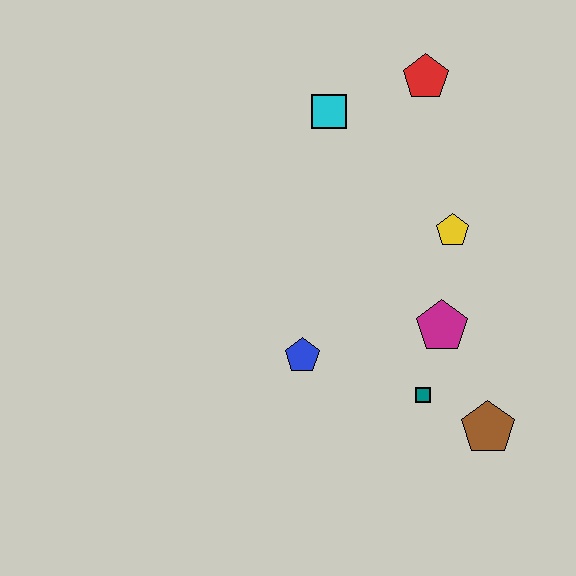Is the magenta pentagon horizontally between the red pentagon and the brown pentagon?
Yes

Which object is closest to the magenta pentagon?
The teal square is closest to the magenta pentagon.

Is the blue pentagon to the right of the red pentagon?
No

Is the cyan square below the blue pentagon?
No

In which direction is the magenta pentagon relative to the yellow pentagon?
The magenta pentagon is below the yellow pentagon.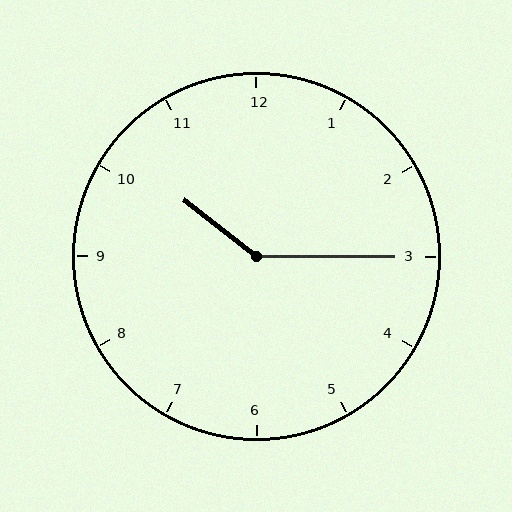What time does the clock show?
10:15.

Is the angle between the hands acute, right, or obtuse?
It is obtuse.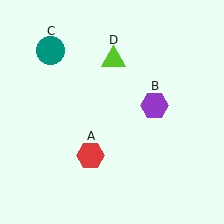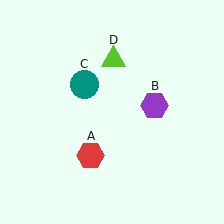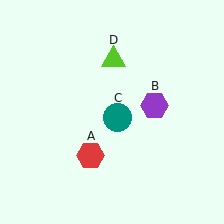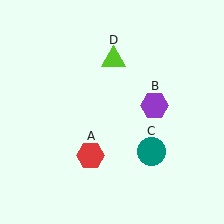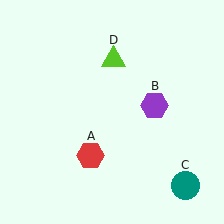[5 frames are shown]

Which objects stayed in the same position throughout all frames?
Red hexagon (object A) and purple hexagon (object B) and lime triangle (object D) remained stationary.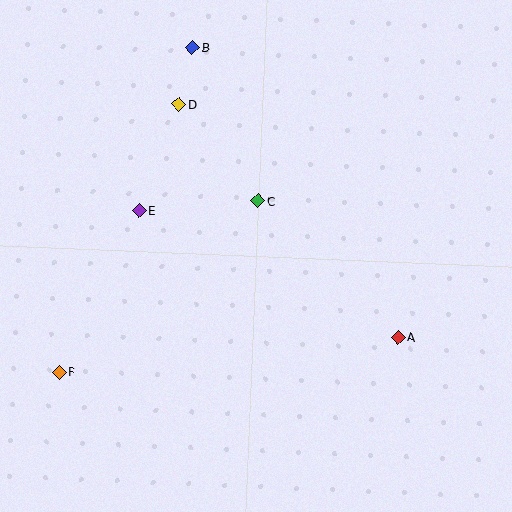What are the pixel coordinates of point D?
Point D is at (179, 104).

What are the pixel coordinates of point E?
Point E is at (139, 210).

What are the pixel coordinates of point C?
Point C is at (258, 201).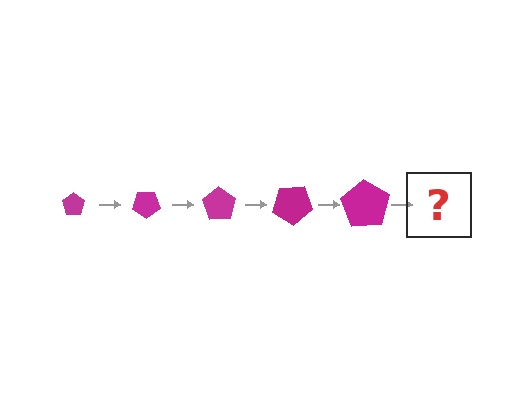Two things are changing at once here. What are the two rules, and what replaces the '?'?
The two rules are that the pentagon grows larger each step and it rotates 35 degrees each step. The '?' should be a pentagon, larger than the previous one and rotated 175 degrees from the start.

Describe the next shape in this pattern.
It should be a pentagon, larger than the previous one and rotated 175 degrees from the start.